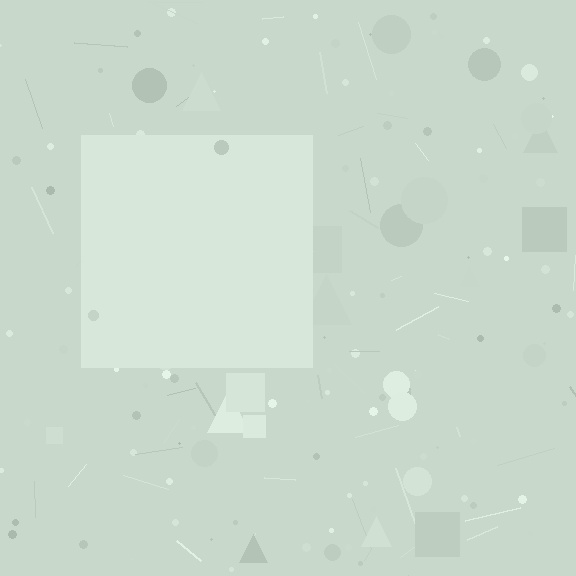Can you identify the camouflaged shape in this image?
The camouflaged shape is a square.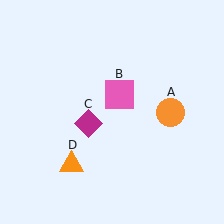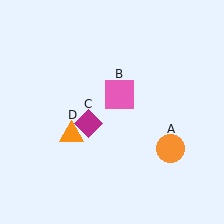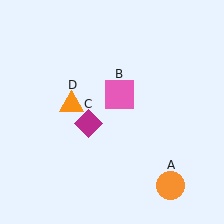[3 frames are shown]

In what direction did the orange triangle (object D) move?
The orange triangle (object D) moved up.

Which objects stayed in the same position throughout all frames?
Pink square (object B) and magenta diamond (object C) remained stationary.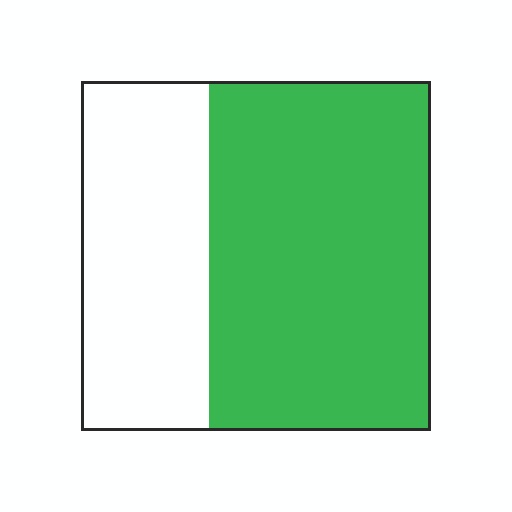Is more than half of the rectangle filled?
Yes.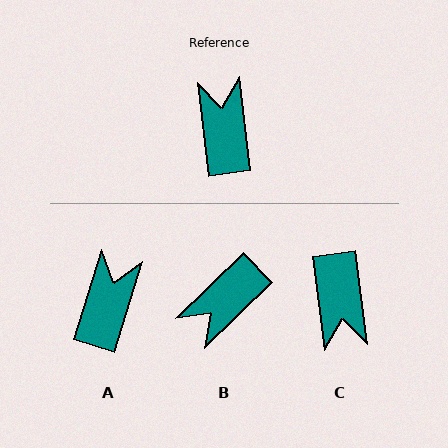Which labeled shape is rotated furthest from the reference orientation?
C, about 180 degrees away.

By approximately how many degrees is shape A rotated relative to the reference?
Approximately 24 degrees clockwise.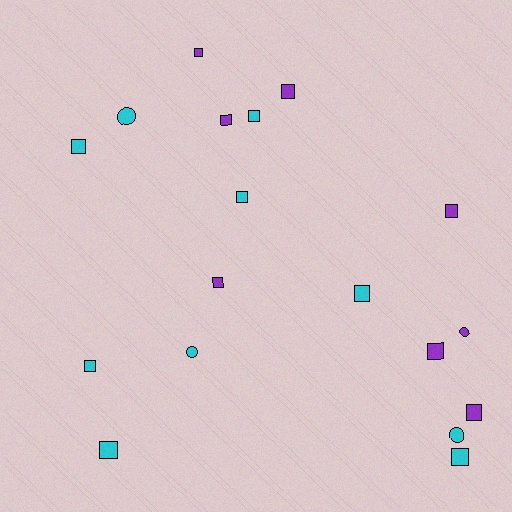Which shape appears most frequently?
Square, with 14 objects.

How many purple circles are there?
There is 1 purple circle.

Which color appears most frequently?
Cyan, with 10 objects.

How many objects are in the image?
There are 18 objects.